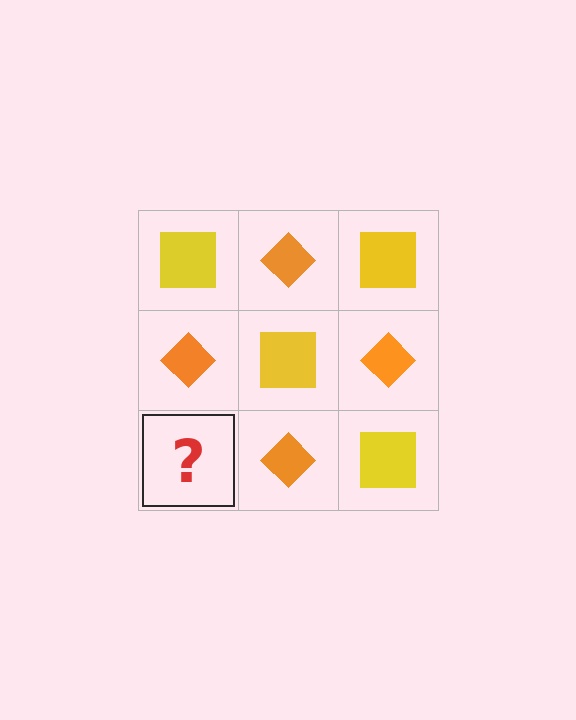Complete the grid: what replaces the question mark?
The question mark should be replaced with a yellow square.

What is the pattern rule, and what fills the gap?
The rule is that it alternates yellow square and orange diamond in a checkerboard pattern. The gap should be filled with a yellow square.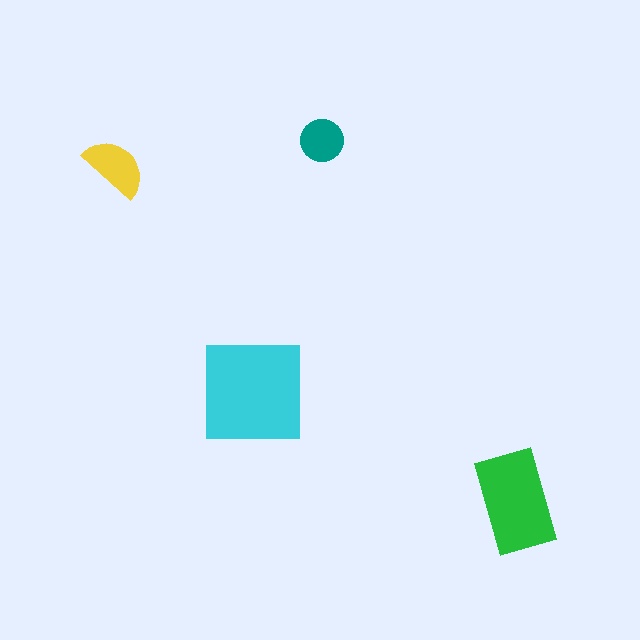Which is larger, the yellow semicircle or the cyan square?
The cyan square.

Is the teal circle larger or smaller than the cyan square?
Smaller.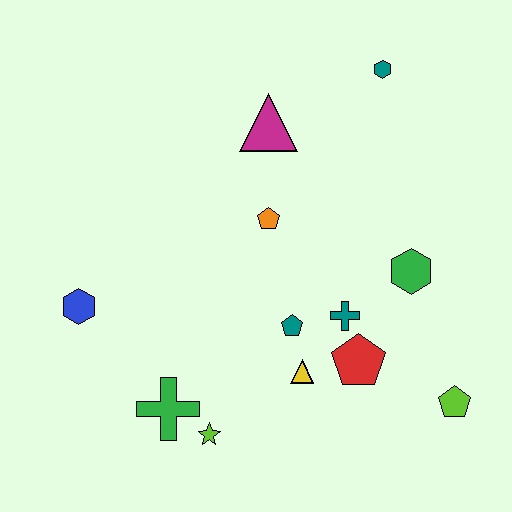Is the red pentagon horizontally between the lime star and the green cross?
No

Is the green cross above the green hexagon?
No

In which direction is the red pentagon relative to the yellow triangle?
The red pentagon is to the right of the yellow triangle.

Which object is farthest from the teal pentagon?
The teal hexagon is farthest from the teal pentagon.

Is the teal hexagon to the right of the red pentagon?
Yes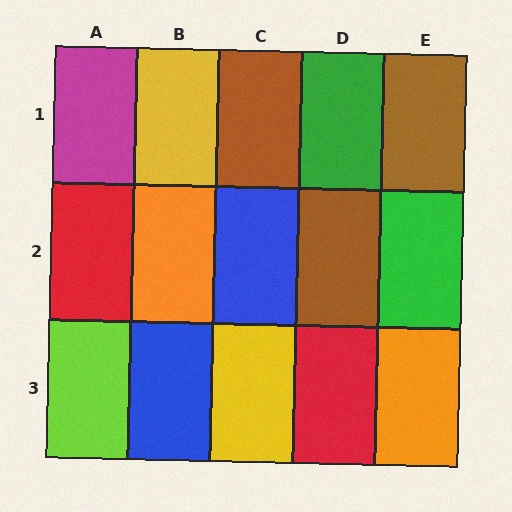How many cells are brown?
3 cells are brown.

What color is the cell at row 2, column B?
Orange.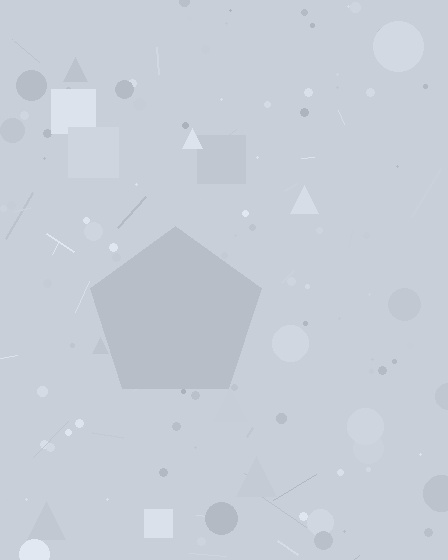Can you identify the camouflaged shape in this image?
The camouflaged shape is a pentagon.